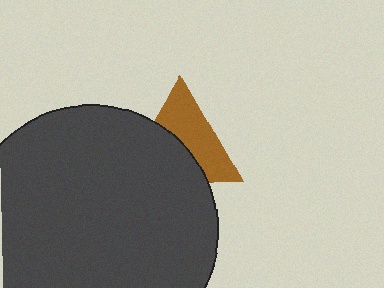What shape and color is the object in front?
The object in front is a dark gray circle.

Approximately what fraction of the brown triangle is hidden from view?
Roughly 48% of the brown triangle is hidden behind the dark gray circle.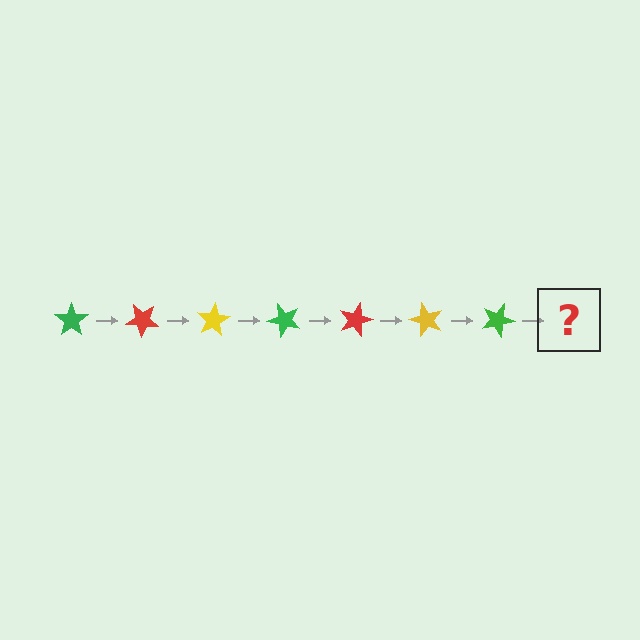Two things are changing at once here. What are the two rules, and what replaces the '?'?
The two rules are that it rotates 40 degrees each step and the color cycles through green, red, and yellow. The '?' should be a red star, rotated 280 degrees from the start.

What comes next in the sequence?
The next element should be a red star, rotated 280 degrees from the start.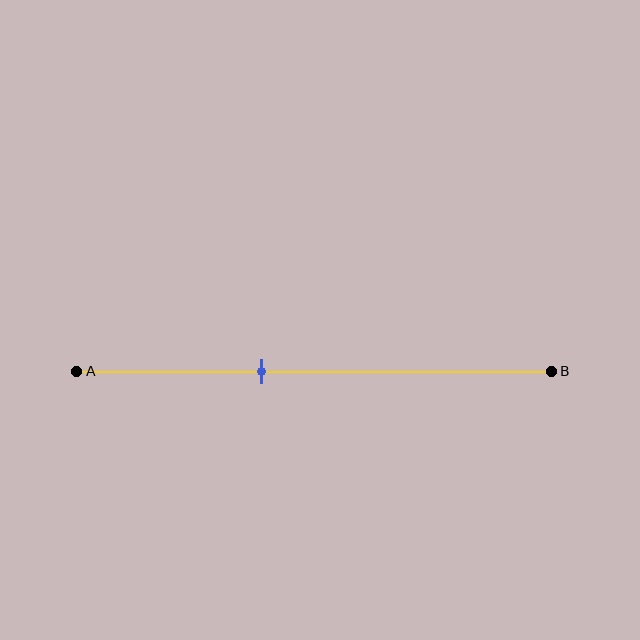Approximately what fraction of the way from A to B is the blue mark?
The blue mark is approximately 40% of the way from A to B.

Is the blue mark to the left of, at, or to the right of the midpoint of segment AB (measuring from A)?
The blue mark is to the left of the midpoint of segment AB.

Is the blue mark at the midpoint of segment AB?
No, the mark is at about 40% from A, not at the 50% midpoint.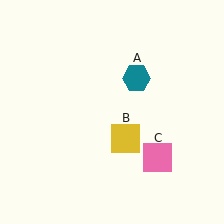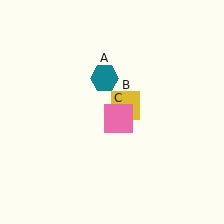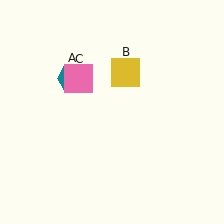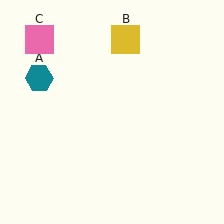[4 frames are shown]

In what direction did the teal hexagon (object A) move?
The teal hexagon (object A) moved left.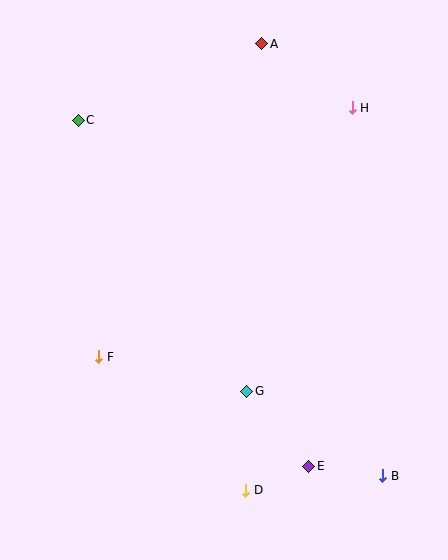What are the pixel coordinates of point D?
Point D is at (246, 490).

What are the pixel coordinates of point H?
Point H is at (352, 108).